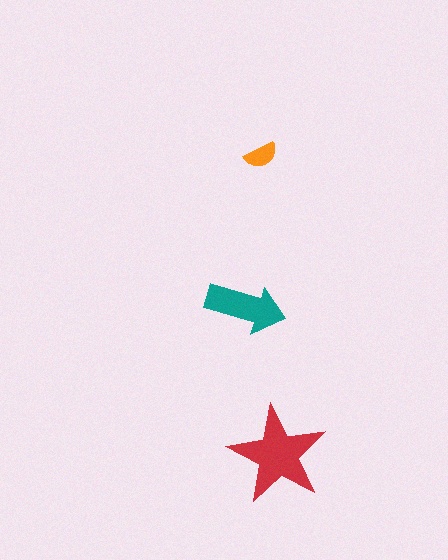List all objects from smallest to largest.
The orange semicircle, the teal arrow, the red star.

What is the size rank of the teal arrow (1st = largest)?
2nd.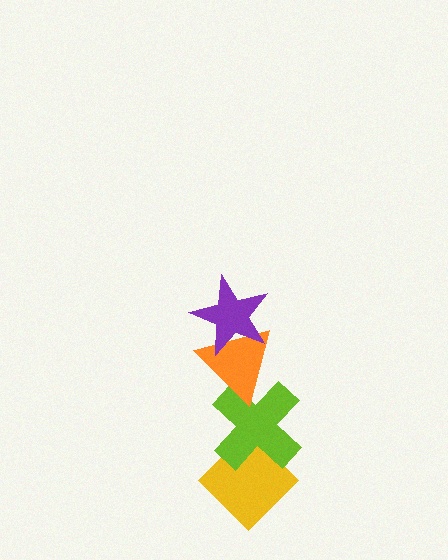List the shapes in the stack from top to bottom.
From top to bottom: the purple star, the orange triangle, the lime cross, the yellow diamond.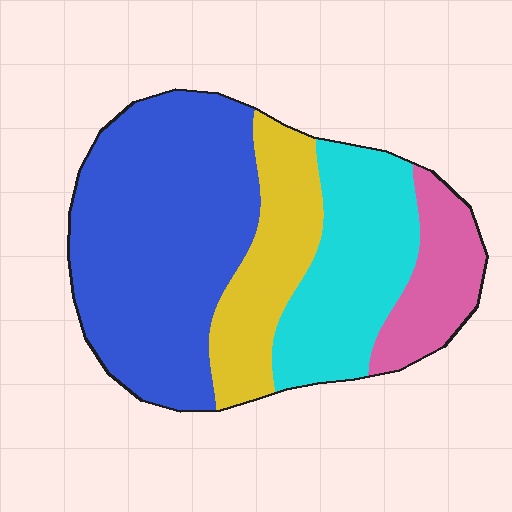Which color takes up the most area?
Blue, at roughly 45%.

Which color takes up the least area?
Pink, at roughly 15%.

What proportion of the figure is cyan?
Cyan covers roughly 25% of the figure.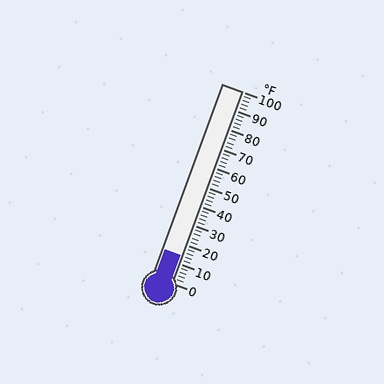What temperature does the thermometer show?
The thermometer shows approximately 14°F.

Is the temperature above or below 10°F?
The temperature is above 10°F.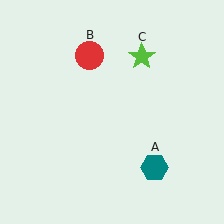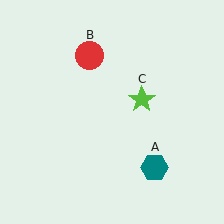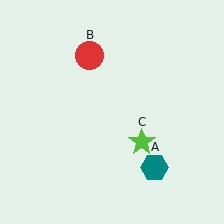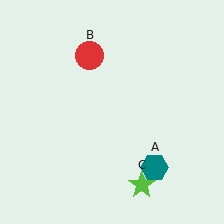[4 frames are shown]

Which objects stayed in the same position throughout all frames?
Teal hexagon (object A) and red circle (object B) remained stationary.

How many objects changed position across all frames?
1 object changed position: lime star (object C).